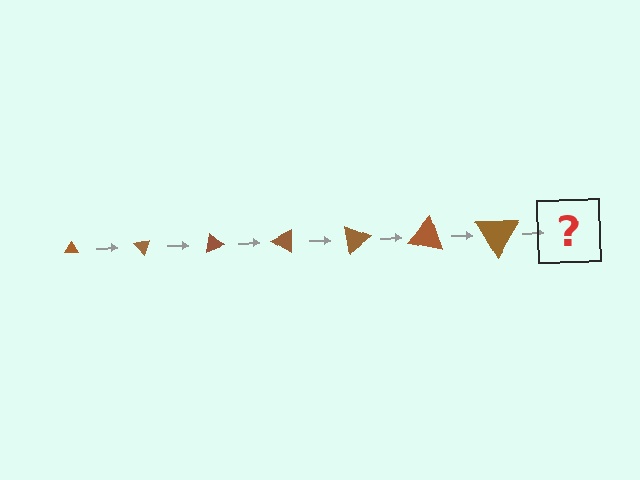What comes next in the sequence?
The next element should be a triangle, larger than the previous one and rotated 350 degrees from the start.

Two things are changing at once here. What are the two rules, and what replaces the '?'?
The two rules are that the triangle grows larger each step and it rotates 50 degrees each step. The '?' should be a triangle, larger than the previous one and rotated 350 degrees from the start.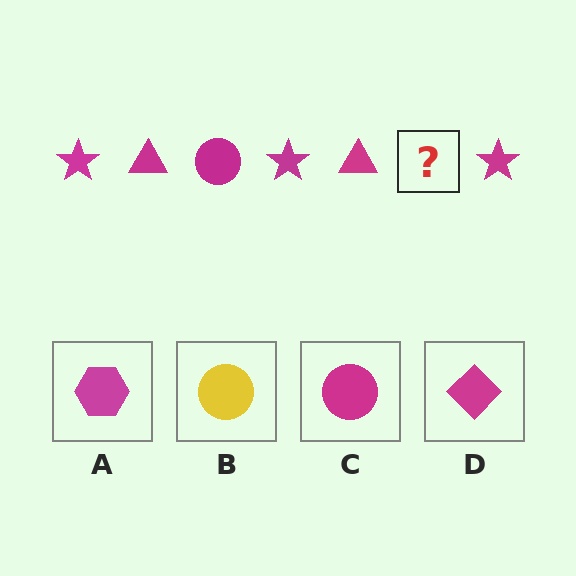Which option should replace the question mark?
Option C.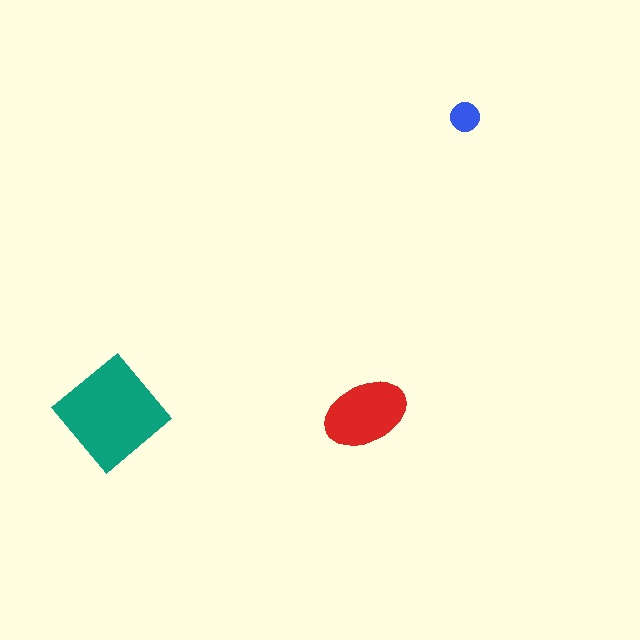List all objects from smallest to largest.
The blue circle, the red ellipse, the teal diamond.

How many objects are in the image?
There are 3 objects in the image.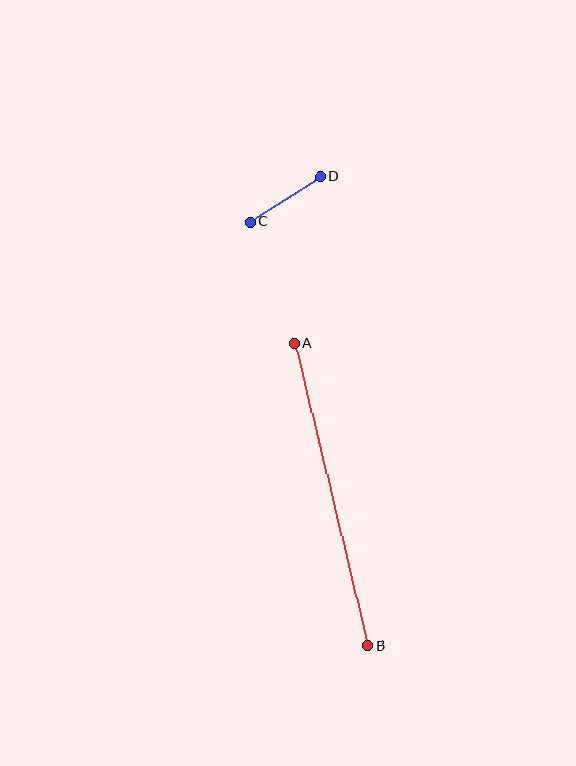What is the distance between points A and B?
The distance is approximately 311 pixels.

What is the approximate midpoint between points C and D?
The midpoint is at approximately (285, 199) pixels.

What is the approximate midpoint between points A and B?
The midpoint is at approximately (331, 494) pixels.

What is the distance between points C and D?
The distance is approximately 82 pixels.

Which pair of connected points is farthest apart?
Points A and B are farthest apart.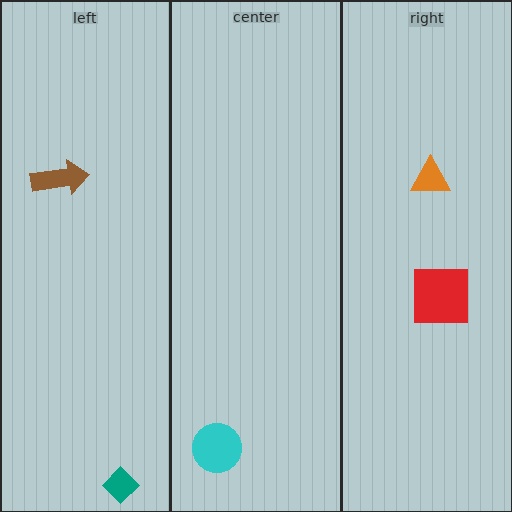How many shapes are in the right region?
2.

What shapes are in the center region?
The cyan circle.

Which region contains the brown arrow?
The left region.